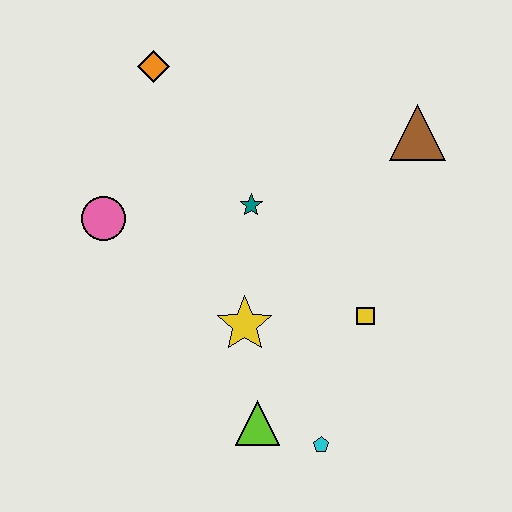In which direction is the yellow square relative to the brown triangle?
The yellow square is below the brown triangle.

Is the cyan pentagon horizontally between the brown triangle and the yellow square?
No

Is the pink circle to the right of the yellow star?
No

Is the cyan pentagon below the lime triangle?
Yes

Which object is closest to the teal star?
The yellow star is closest to the teal star.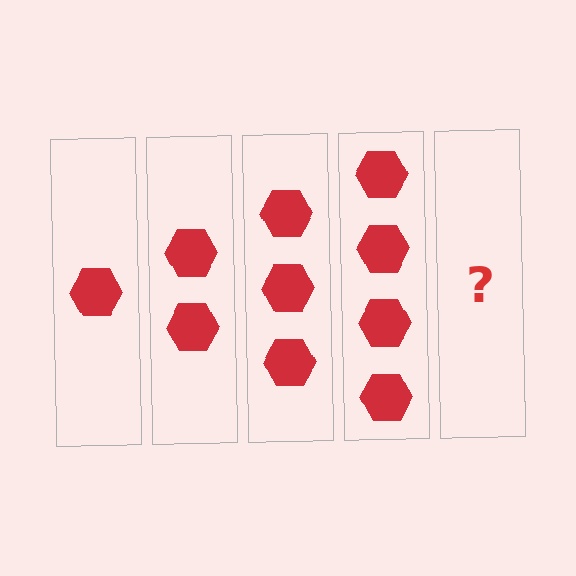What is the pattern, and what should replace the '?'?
The pattern is that each step adds one more hexagon. The '?' should be 5 hexagons.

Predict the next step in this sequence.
The next step is 5 hexagons.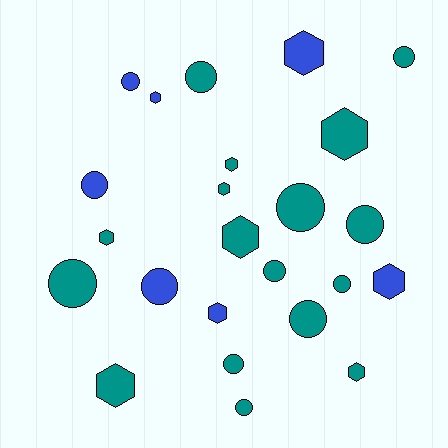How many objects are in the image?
There are 24 objects.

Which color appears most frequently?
Teal, with 17 objects.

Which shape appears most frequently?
Circle, with 13 objects.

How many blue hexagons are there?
There are 4 blue hexagons.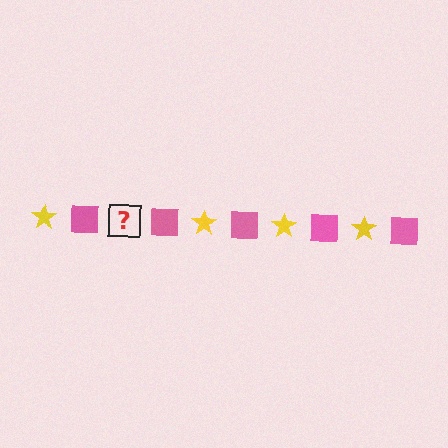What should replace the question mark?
The question mark should be replaced with a yellow star.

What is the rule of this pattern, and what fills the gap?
The rule is that the pattern alternates between yellow star and pink square. The gap should be filled with a yellow star.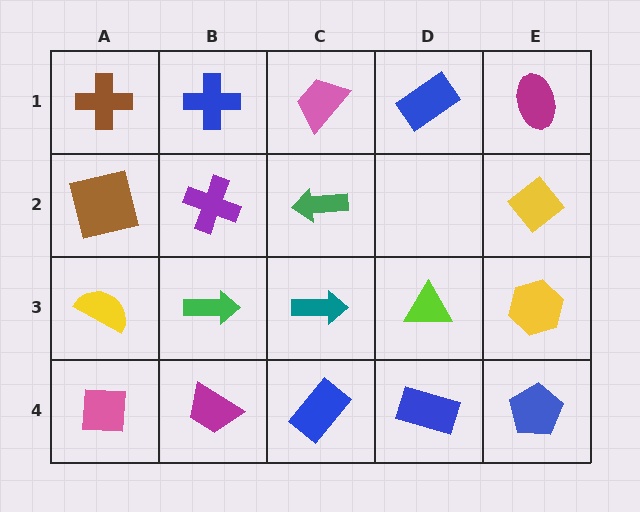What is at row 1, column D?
A blue rectangle.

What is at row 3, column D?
A lime triangle.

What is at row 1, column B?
A blue cross.